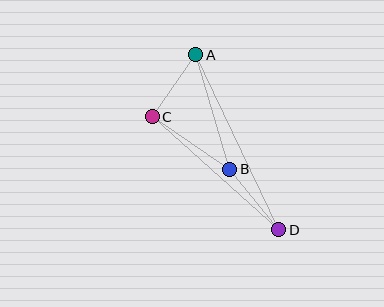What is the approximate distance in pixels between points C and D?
The distance between C and D is approximately 170 pixels.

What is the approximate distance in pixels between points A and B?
The distance between A and B is approximately 120 pixels.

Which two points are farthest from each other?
Points A and D are farthest from each other.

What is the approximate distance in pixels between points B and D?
The distance between B and D is approximately 78 pixels.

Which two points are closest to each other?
Points A and C are closest to each other.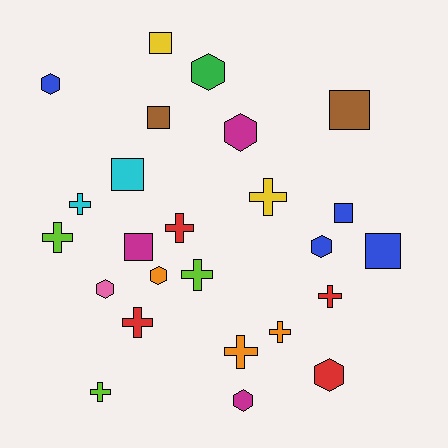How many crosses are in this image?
There are 10 crosses.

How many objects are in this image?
There are 25 objects.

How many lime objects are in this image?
There are 3 lime objects.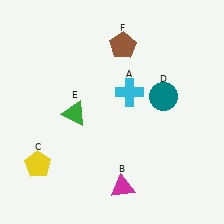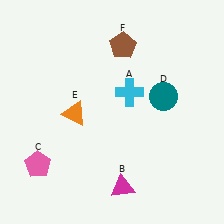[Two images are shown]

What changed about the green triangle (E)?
In Image 1, E is green. In Image 2, it changed to orange.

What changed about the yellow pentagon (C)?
In Image 1, C is yellow. In Image 2, it changed to pink.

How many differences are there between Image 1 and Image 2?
There are 2 differences between the two images.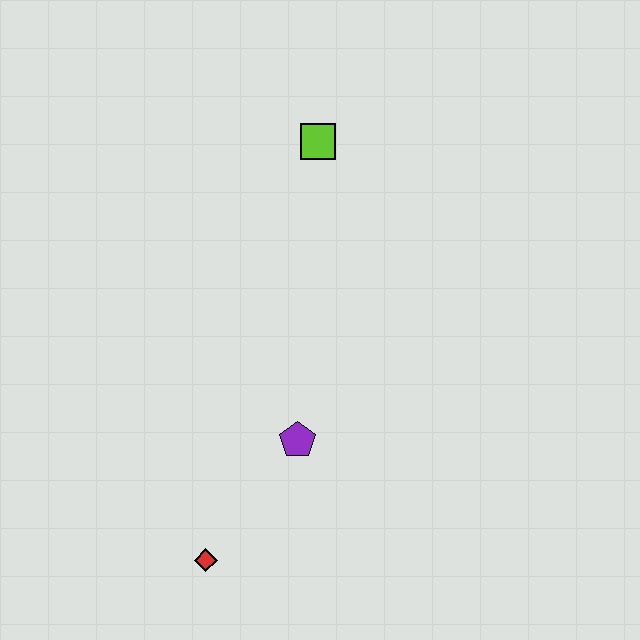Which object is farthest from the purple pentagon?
The lime square is farthest from the purple pentagon.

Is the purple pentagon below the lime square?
Yes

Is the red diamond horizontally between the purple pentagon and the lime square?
No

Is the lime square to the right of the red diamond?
Yes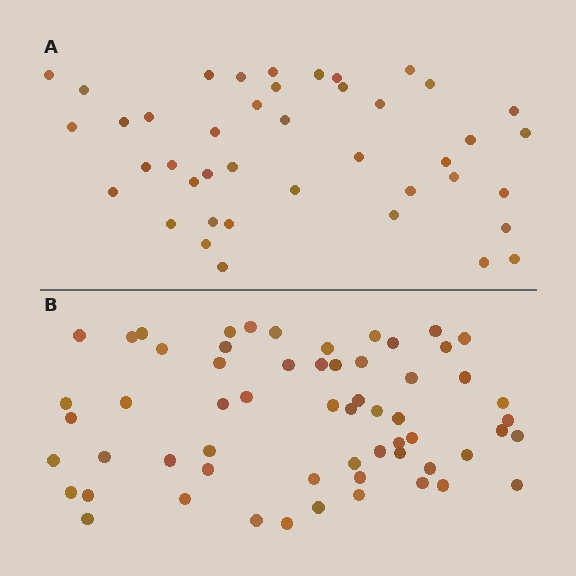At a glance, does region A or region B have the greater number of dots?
Region B (the bottom region) has more dots.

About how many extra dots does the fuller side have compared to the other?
Region B has approximately 20 more dots than region A.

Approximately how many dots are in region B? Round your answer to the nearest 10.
About 60 dots.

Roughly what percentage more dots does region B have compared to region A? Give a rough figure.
About 45% more.